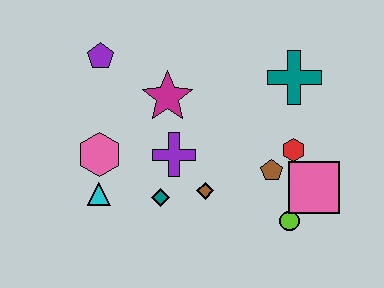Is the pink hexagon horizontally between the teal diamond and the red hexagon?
No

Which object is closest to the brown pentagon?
The red hexagon is closest to the brown pentagon.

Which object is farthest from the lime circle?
The purple pentagon is farthest from the lime circle.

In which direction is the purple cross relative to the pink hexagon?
The purple cross is to the right of the pink hexagon.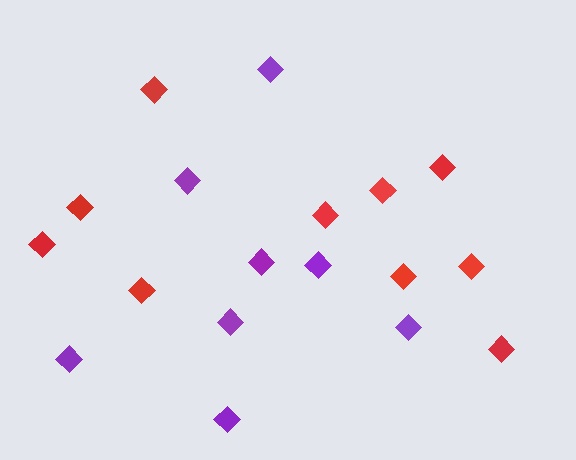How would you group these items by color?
There are 2 groups: one group of red diamonds (10) and one group of purple diamonds (8).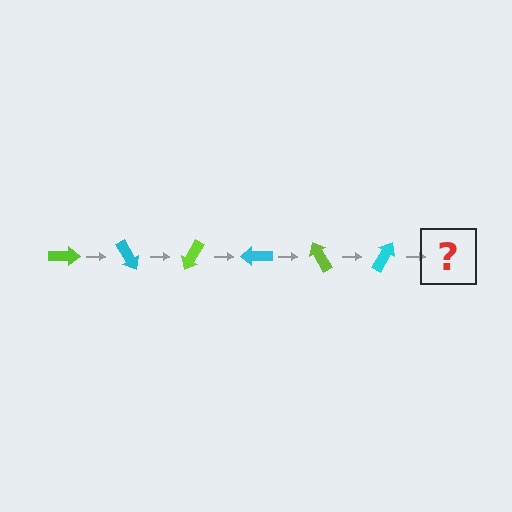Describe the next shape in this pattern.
It should be a lime arrow, rotated 360 degrees from the start.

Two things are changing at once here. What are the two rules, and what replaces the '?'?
The two rules are that it rotates 60 degrees each step and the color cycles through lime and cyan. The '?' should be a lime arrow, rotated 360 degrees from the start.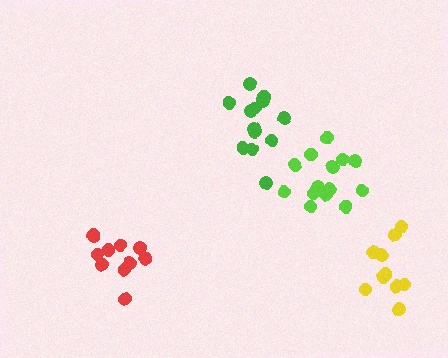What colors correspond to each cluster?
The clusters are colored: red, lime, green, yellow.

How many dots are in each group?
Group 1: 11 dots, Group 2: 15 dots, Group 3: 13 dots, Group 4: 10 dots (49 total).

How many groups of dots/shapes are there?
There are 4 groups.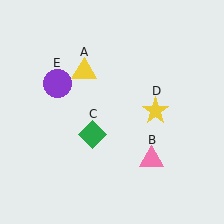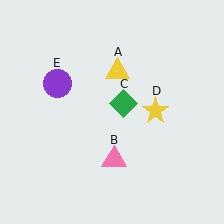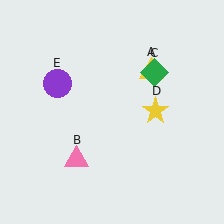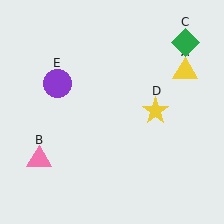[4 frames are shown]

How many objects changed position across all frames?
3 objects changed position: yellow triangle (object A), pink triangle (object B), green diamond (object C).